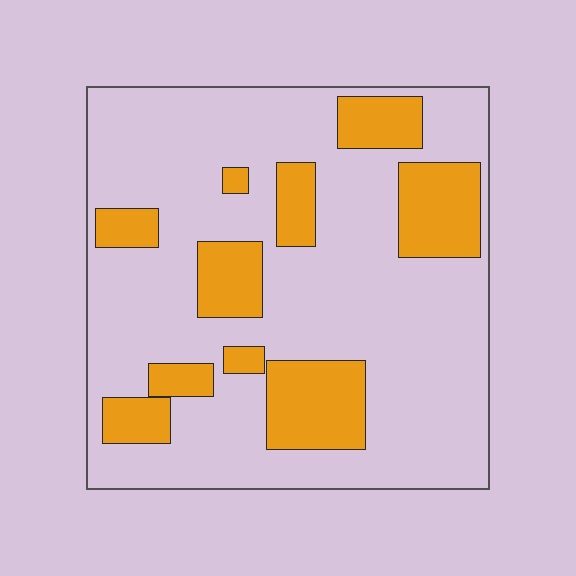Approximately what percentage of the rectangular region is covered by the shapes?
Approximately 25%.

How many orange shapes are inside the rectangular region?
10.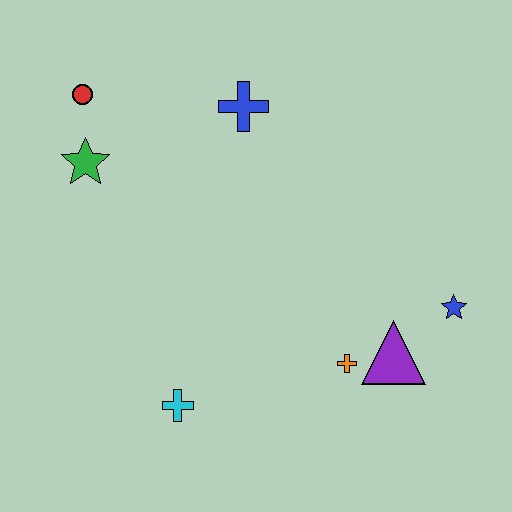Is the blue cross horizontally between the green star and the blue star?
Yes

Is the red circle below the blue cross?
No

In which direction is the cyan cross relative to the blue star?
The cyan cross is to the left of the blue star.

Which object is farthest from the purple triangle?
The red circle is farthest from the purple triangle.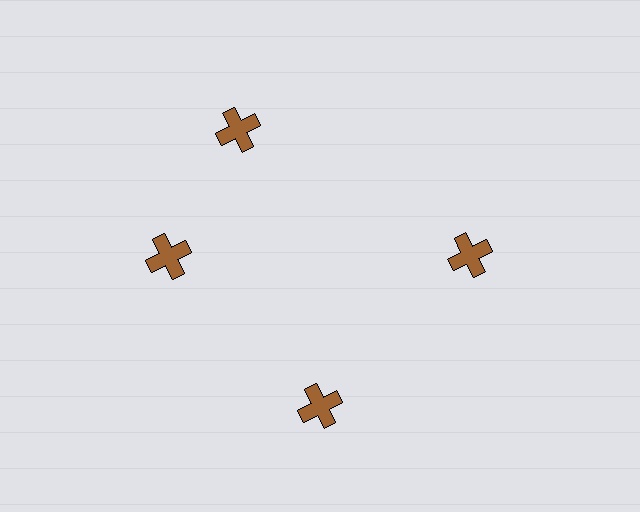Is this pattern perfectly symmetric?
No. The 4 brown crosses are arranged in a ring, but one element near the 12 o'clock position is rotated out of alignment along the ring, breaking the 4-fold rotational symmetry.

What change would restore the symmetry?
The symmetry would be restored by rotating it back into even spacing with its neighbors so that all 4 crosses sit at equal angles and equal distance from the center.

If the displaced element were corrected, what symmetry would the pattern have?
It would have 4-fold rotational symmetry — the pattern would map onto itself every 90 degrees.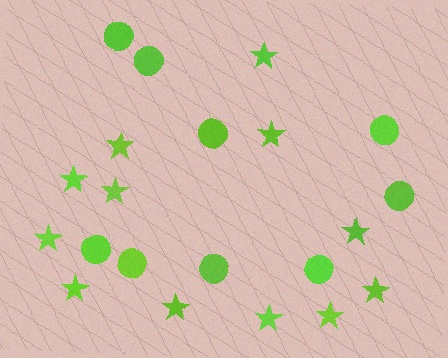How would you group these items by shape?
There are 2 groups: one group of stars (12) and one group of circles (9).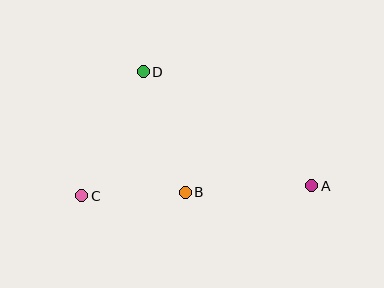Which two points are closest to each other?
Points B and C are closest to each other.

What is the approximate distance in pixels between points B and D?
The distance between B and D is approximately 128 pixels.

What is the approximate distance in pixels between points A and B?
The distance between A and B is approximately 127 pixels.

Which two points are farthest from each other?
Points A and C are farthest from each other.